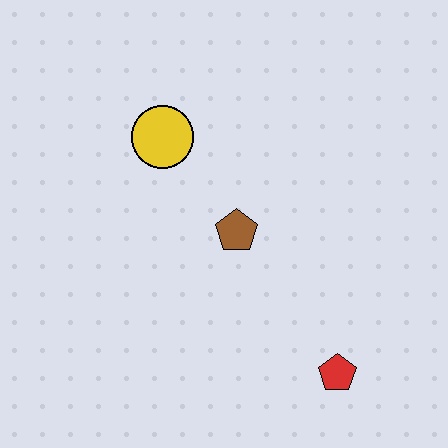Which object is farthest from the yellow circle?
The red pentagon is farthest from the yellow circle.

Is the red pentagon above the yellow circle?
No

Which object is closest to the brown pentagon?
The yellow circle is closest to the brown pentagon.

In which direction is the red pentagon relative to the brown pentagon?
The red pentagon is below the brown pentagon.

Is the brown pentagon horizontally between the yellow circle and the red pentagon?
Yes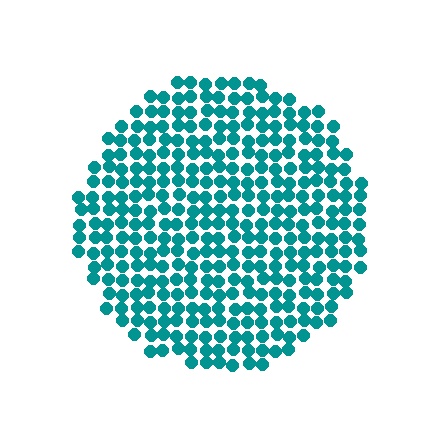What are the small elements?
The small elements are circles.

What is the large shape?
The large shape is a circle.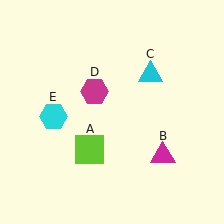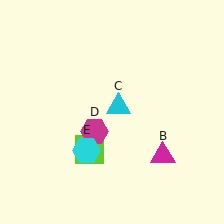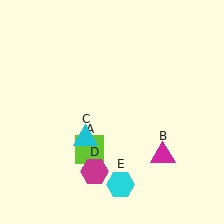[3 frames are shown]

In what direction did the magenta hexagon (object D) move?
The magenta hexagon (object D) moved down.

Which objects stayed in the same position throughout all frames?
Lime square (object A) and magenta triangle (object B) remained stationary.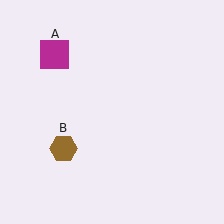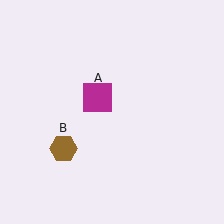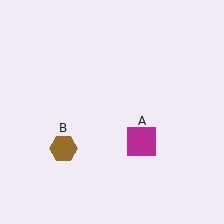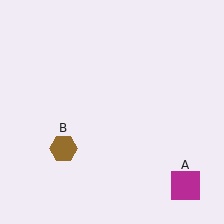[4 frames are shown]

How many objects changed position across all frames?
1 object changed position: magenta square (object A).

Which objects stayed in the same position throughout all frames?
Brown hexagon (object B) remained stationary.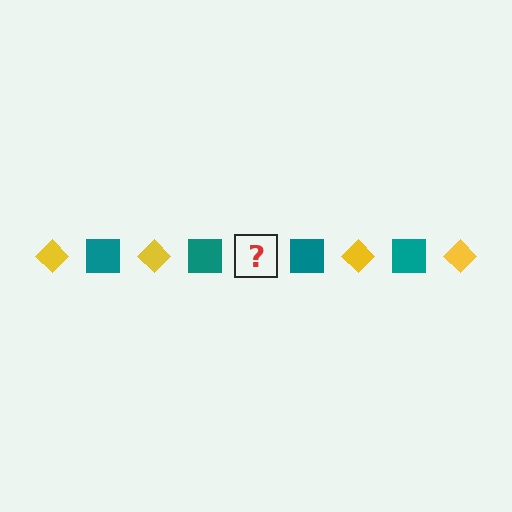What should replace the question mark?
The question mark should be replaced with a yellow diamond.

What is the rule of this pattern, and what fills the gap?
The rule is that the pattern alternates between yellow diamond and teal square. The gap should be filled with a yellow diamond.